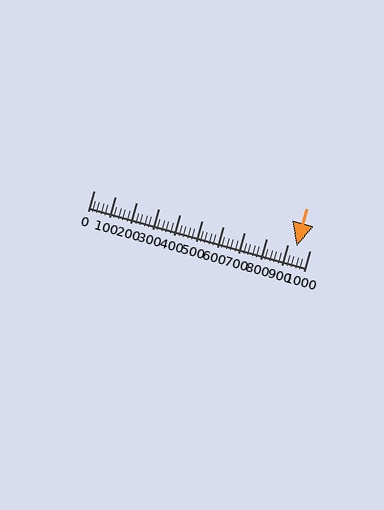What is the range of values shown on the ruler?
The ruler shows values from 0 to 1000.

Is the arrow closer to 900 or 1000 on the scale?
The arrow is closer to 900.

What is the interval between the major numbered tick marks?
The major tick marks are spaced 100 units apart.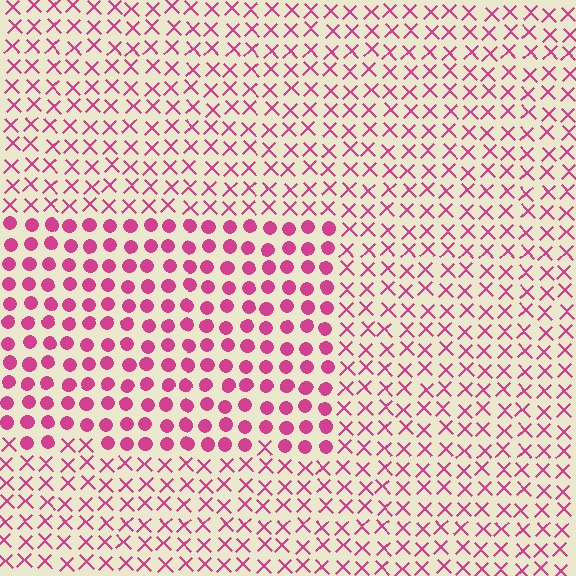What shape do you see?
I see a rectangle.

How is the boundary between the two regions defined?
The boundary is defined by a change in element shape: circles inside vs. X marks outside. All elements share the same color and spacing.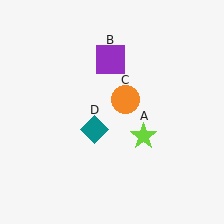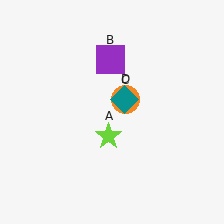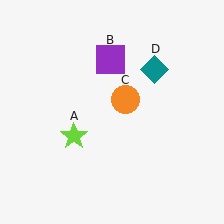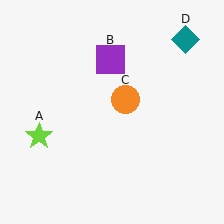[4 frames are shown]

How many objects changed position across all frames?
2 objects changed position: lime star (object A), teal diamond (object D).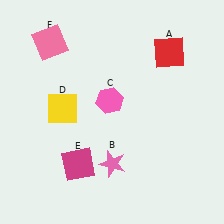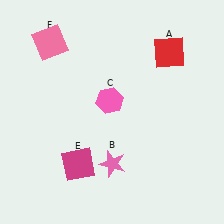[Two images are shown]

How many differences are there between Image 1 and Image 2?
There is 1 difference between the two images.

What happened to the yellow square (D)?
The yellow square (D) was removed in Image 2. It was in the top-left area of Image 1.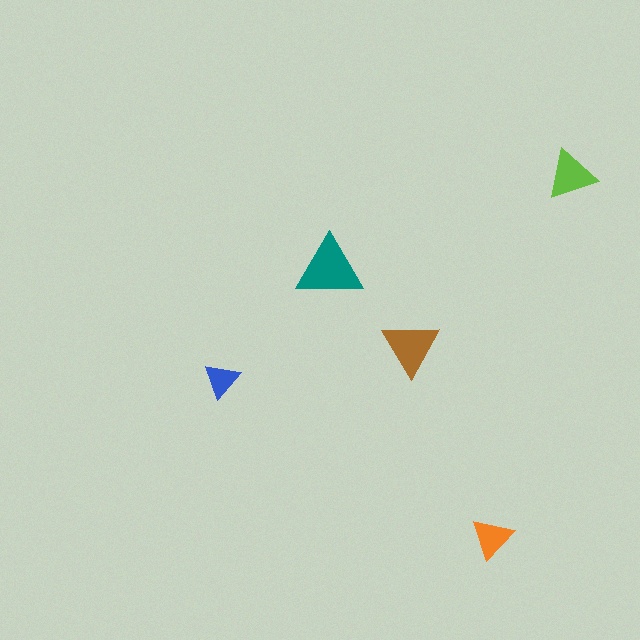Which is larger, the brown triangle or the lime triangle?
The brown one.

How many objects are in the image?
There are 5 objects in the image.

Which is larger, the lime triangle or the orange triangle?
The lime one.